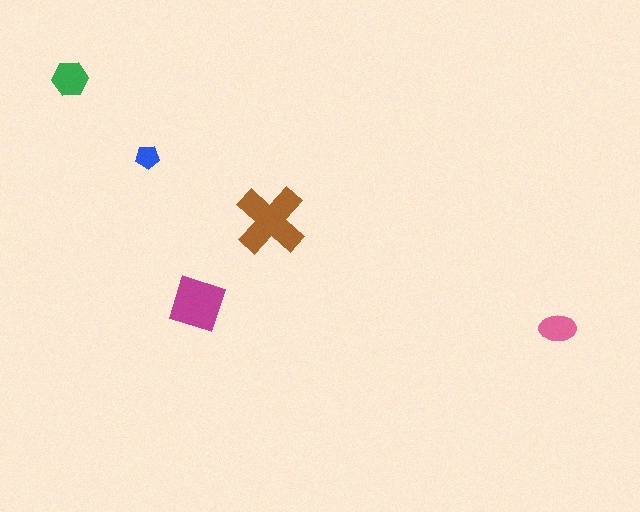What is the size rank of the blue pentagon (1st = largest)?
5th.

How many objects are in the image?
There are 5 objects in the image.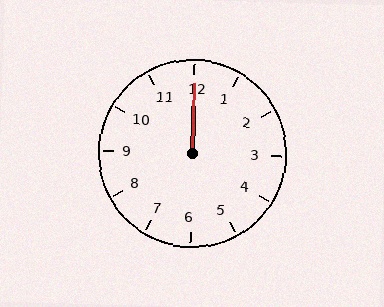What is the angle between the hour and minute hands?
Approximately 0 degrees.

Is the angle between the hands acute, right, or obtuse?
It is acute.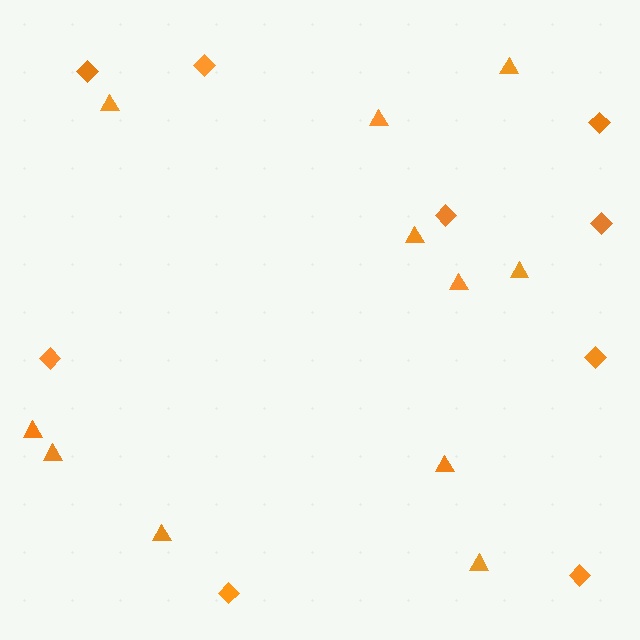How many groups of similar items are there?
There are 2 groups: one group of triangles (11) and one group of diamonds (9).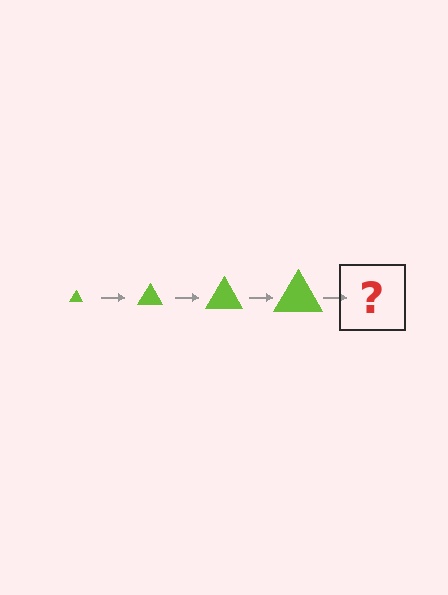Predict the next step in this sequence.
The next step is a lime triangle, larger than the previous one.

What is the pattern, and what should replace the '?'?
The pattern is that the triangle gets progressively larger each step. The '?' should be a lime triangle, larger than the previous one.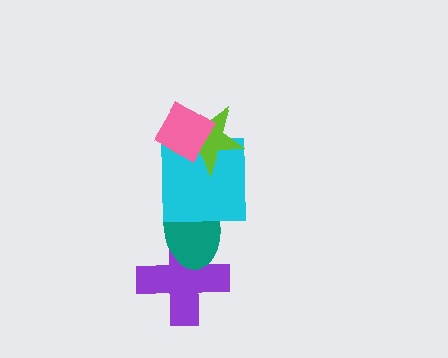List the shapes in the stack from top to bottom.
From top to bottom: the pink diamond, the lime star, the cyan square, the teal ellipse, the purple cross.